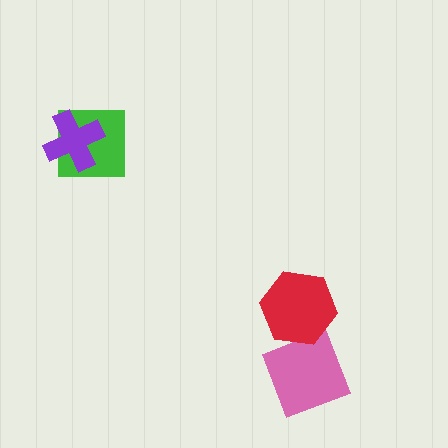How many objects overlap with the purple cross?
1 object overlaps with the purple cross.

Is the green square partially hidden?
Yes, it is partially covered by another shape.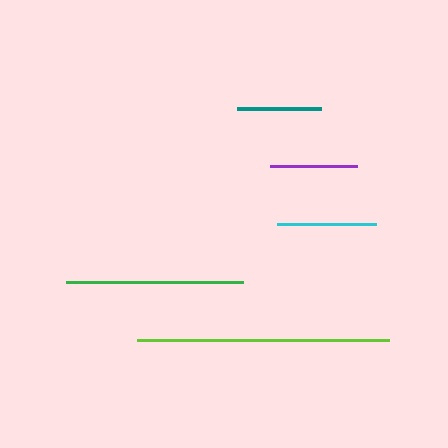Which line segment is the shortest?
The teal line is the shortest at approximately 84 pixels.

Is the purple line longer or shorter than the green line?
The green line is longer than the purple line.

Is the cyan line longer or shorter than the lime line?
The lime line is longer than the cyan line.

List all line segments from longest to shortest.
From longest to shortest: lime, green, cyan, purple, teal.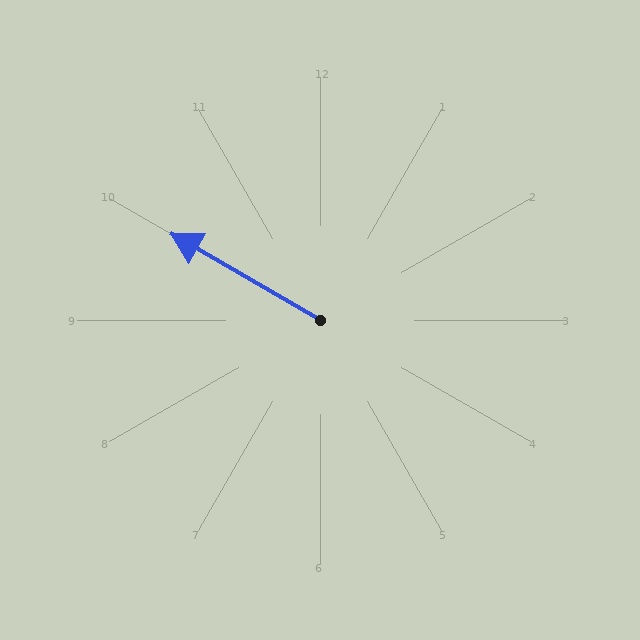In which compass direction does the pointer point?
Northwest.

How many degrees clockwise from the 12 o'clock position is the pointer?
Approximately 300 degrees.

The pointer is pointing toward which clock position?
Roughly 10 o'clock.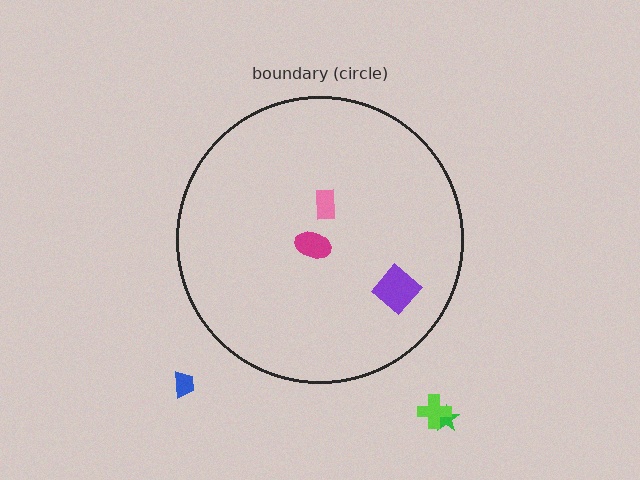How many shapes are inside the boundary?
3 inside, 3 outside.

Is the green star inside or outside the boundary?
Outside.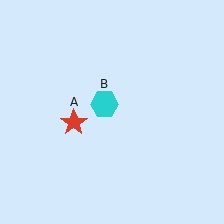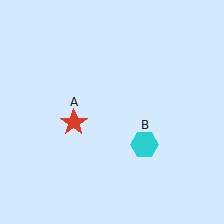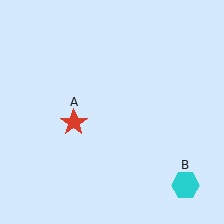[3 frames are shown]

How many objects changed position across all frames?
1 object changed position: cyan hexagon (object B).